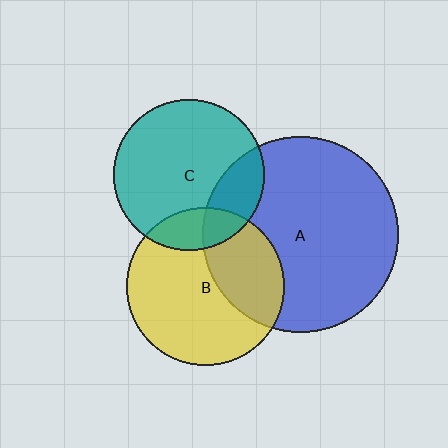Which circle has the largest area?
Circle A (blue).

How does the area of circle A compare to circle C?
Approximately 1.7 times.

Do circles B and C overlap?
Yes.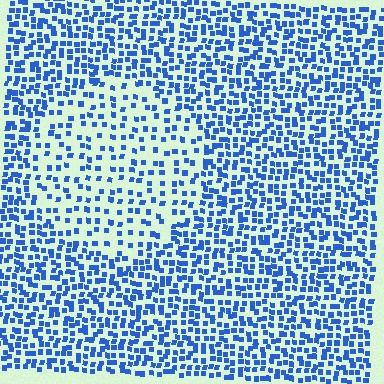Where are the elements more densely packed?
The elements are more densely packed outside the circle boundary.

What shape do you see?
I see a circle.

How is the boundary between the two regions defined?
The boundary is defined by a change in element density (approximately 2.0x ratio). All elements are the same color, size, and shape.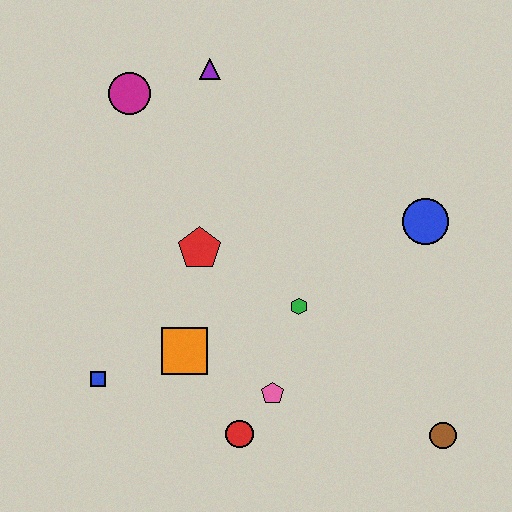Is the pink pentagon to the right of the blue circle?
No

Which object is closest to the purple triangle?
The magenta circle is closest to the purple triangle.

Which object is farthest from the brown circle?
The magenta circle is farthest from the brown circle.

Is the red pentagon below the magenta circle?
Yes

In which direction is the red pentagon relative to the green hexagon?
The red pentagon is to the left of the green hexagon.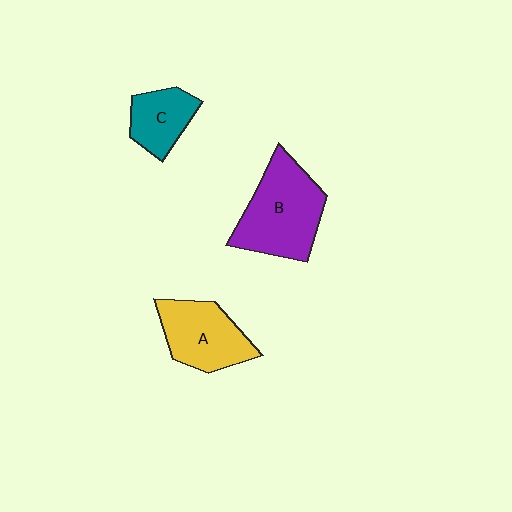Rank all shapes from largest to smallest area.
From largest to smallest: B (purple), A (yellow), C (teal).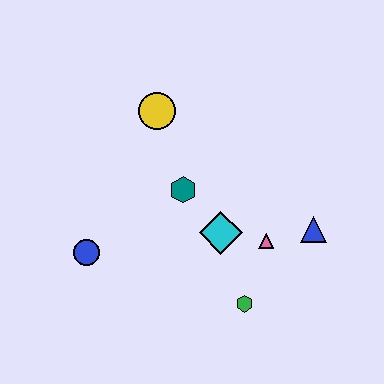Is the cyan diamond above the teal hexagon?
No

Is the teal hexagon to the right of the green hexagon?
No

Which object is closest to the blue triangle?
The pink triangle is closest to the blue triangle.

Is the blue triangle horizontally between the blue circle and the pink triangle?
No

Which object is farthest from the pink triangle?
The blue circle is farthest from the pink triangle.